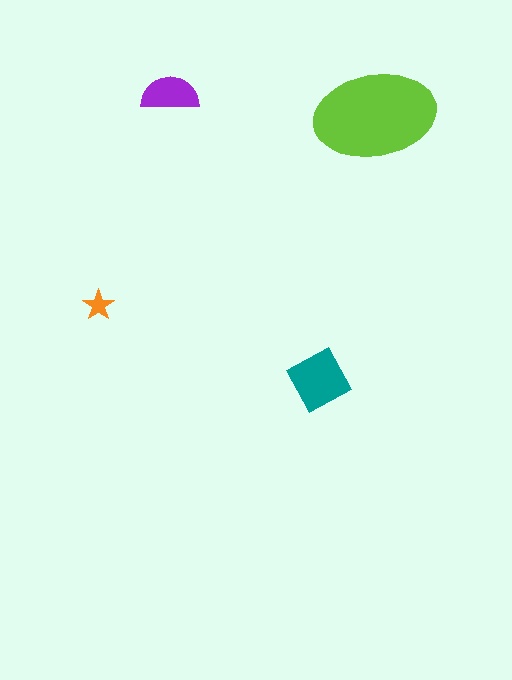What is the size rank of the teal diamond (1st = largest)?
2nd.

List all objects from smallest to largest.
The orange star, the purple semicircle, the teal diamond, the lime ellipse.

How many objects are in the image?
There are 4 objects in the image.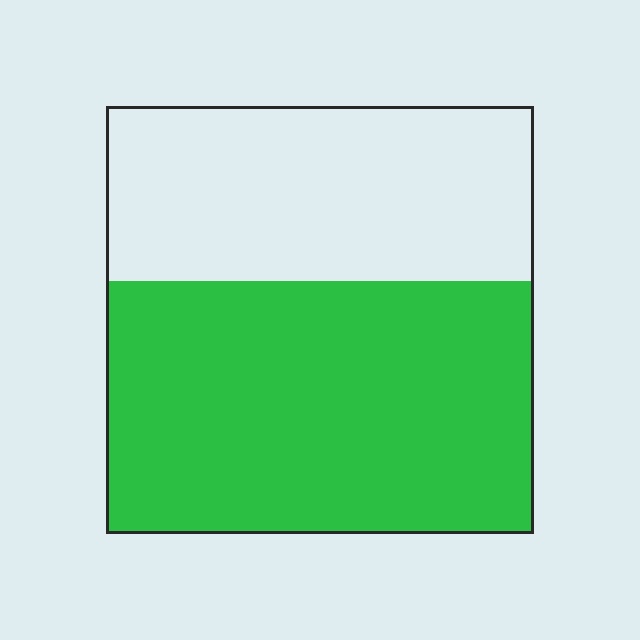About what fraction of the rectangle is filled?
About three fifths (3/5).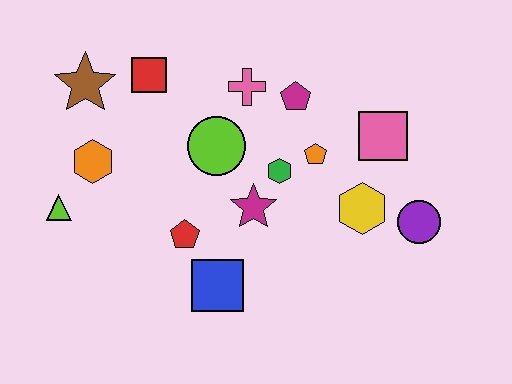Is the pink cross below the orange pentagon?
No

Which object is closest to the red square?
The brown star is closest to the red square.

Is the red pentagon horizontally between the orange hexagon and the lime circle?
Yes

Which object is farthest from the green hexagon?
The lime triangle is farthest from the green hexagon.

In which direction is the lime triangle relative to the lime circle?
The lime triangle is to the left of the lime circle.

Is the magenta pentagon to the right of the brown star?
Yes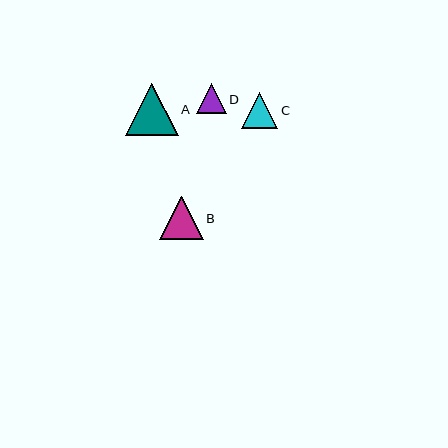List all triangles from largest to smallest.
From largest to smallest: A, B, C, D.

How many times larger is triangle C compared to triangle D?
Triangle C is approximately 1.2 times the size of triangle D.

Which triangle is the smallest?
Triangle D is the smallest with a size of approximately 30 pixels.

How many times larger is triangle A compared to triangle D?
Triangle A is approximately 1.7 times the size of triangle D.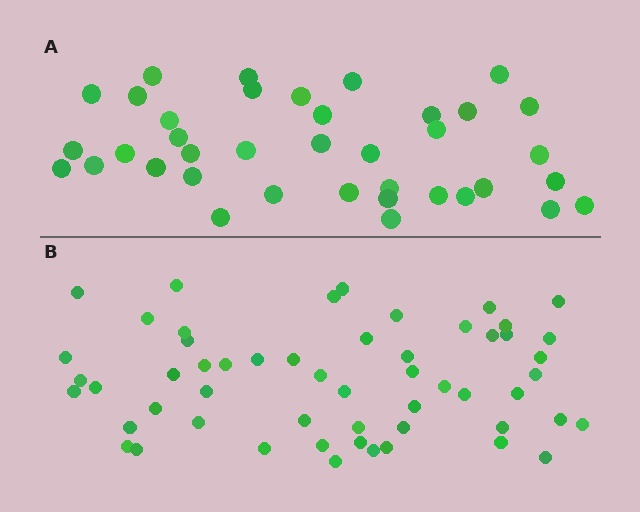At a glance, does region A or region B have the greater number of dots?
Region B (the bottom region) has more dots.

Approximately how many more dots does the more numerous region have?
Region B has approximately 15 more dots than region A.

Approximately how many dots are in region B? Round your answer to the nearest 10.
About 60 dots. (The exact count is 55, which rounds to 60.)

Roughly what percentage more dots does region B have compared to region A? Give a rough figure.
About 45% more.